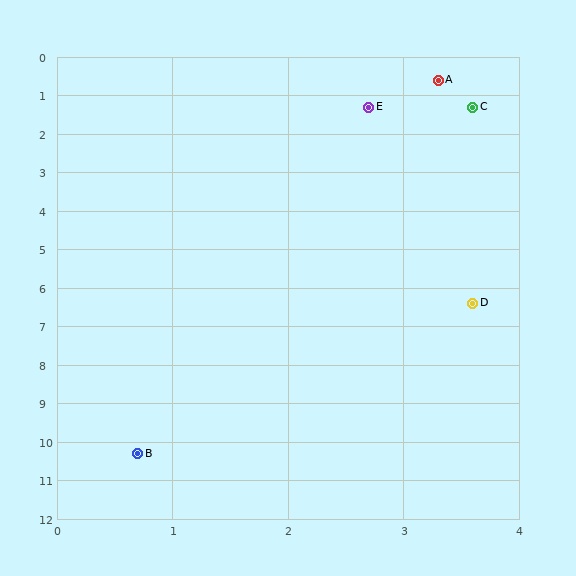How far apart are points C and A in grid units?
Points C and A are about 0.8 grid units apart.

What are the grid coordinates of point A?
Point A is at approximately (3.3, 0.6).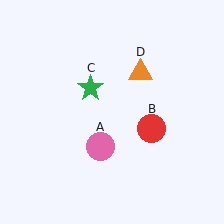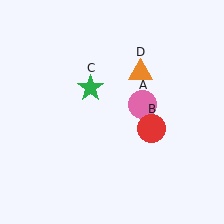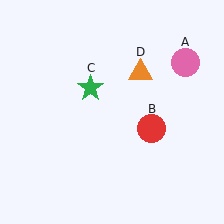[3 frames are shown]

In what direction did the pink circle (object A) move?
The pink circle (object A) moved up and to the right.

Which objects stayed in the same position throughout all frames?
Red circle (object B) and green star (object C) and orange triangle (object D) remained stationary.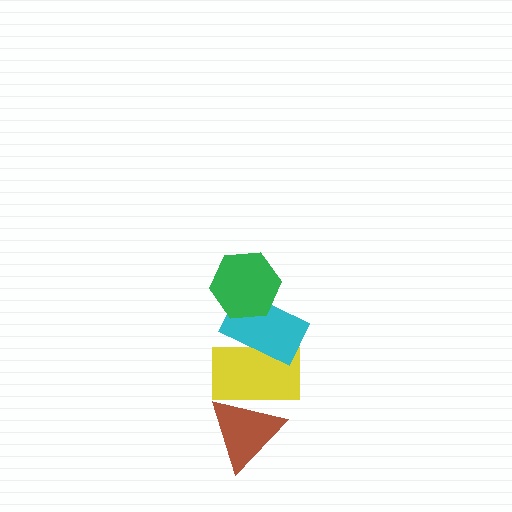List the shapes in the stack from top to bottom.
From top to bottom: the green hexagon, the cyan rectangle, the yellow rectangle, the brown triangle.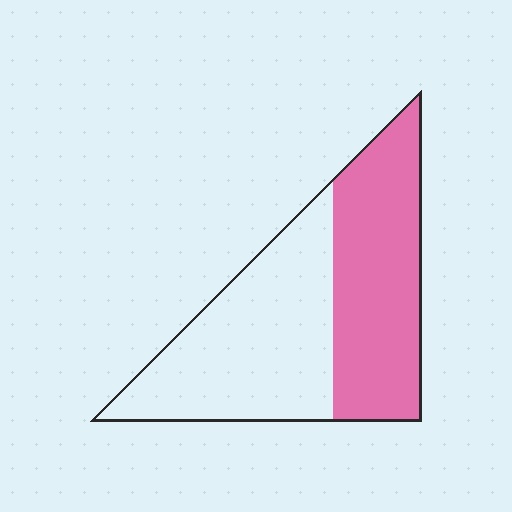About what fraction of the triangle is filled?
About one half (1/2).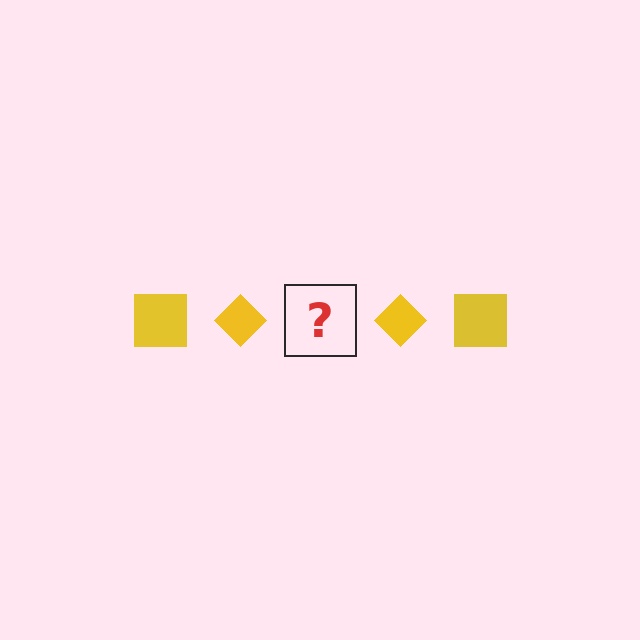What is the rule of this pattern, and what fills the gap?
The rule is that the pattern cycles through square, diamond shapes in yellow. The gap should be filled with a yellow square.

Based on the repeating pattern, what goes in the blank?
The blank should be a yellow square.